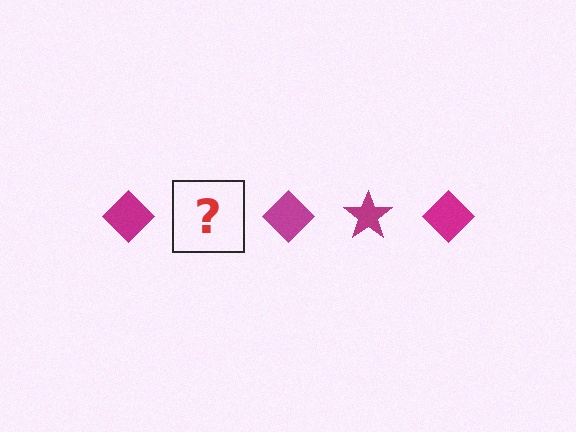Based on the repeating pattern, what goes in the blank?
The blank should be a magenta star.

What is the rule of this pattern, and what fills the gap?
The rule is that the pattern cycles through diamond, star shapes in magenta. The gap should be filled with a magenta star.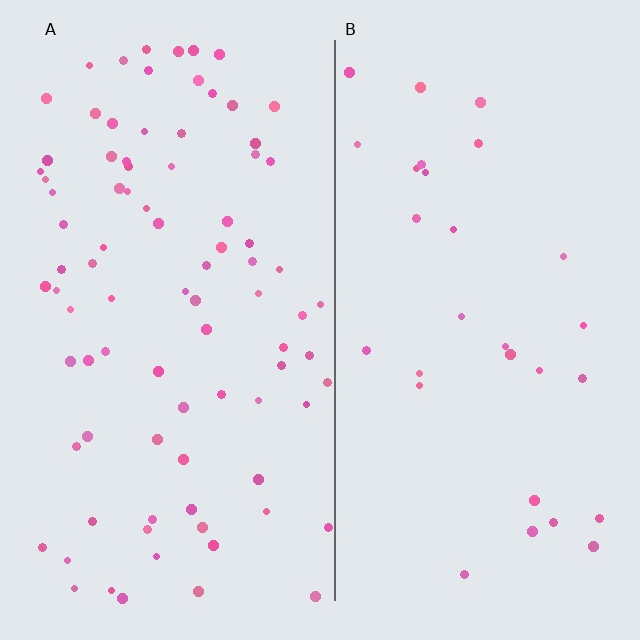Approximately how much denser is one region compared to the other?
Approximately 2.9× — region A over region B.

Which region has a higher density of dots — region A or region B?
A (the left).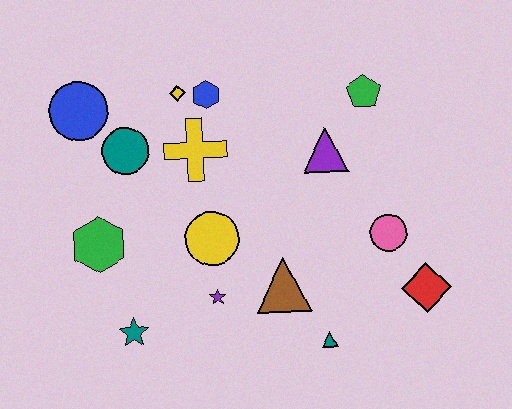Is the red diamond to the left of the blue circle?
No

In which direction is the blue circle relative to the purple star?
The blue circle is above the purple star.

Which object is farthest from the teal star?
The green pentagon is farthest from the teal star.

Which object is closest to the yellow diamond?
The blue hexagon is closest to the yellow diamond.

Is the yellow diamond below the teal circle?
No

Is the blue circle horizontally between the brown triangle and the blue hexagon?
No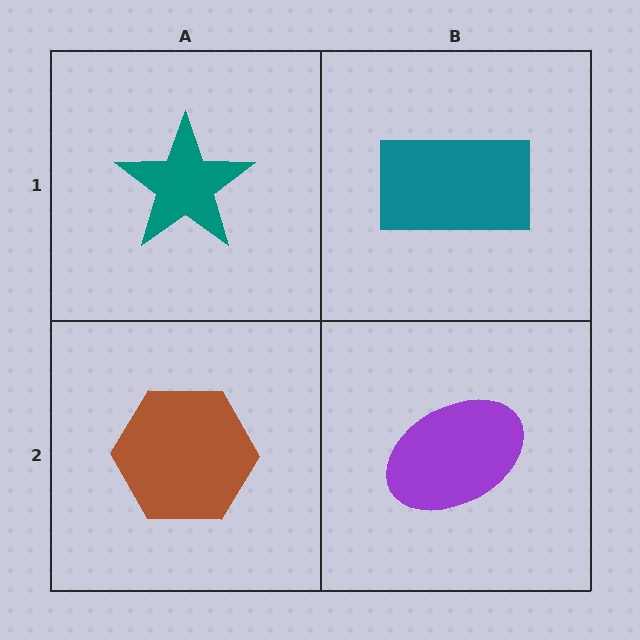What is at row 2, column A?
A brown hexagon.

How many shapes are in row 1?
2 shapes.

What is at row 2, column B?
A purple ellipse.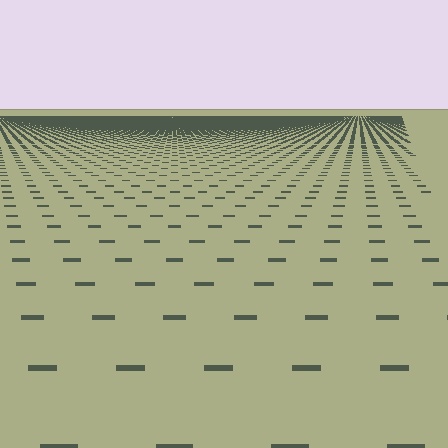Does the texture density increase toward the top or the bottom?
Density increases toward the top.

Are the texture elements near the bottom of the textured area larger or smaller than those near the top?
Larger. Near the bottom, elements are closer to the viewer and appear at a bigger on-screen size.